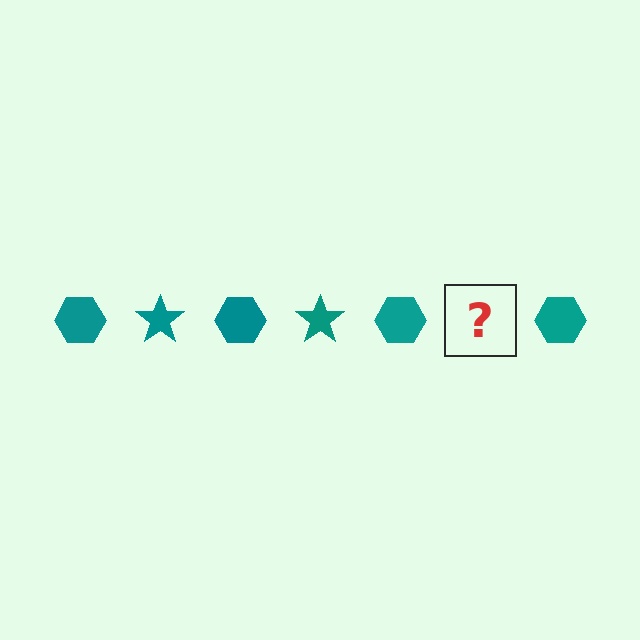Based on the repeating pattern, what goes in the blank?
The blank should be a teal star.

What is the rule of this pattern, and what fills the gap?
The rule is that the pattern cycles through hexagon, star shapes in teal. The gap should be filled with a teal star.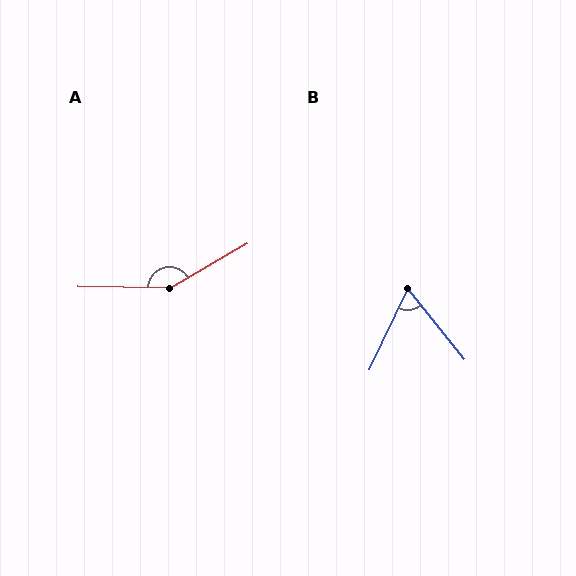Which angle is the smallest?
B, at approximately 64 degrees.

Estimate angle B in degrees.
Approximately 64 degrees.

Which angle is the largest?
A, at approximately 149 degrees.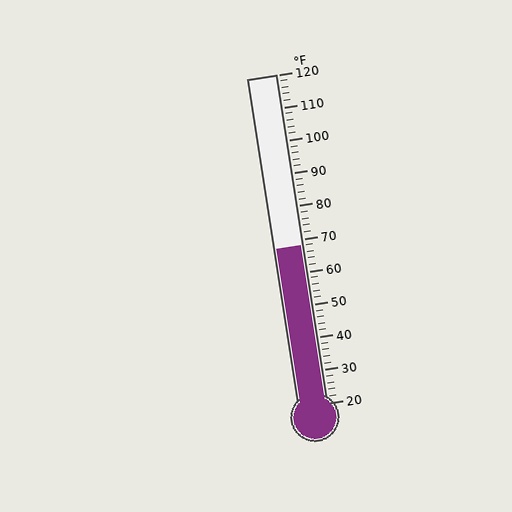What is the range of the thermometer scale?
The thermometer scale ranges from 20°F to 120°F.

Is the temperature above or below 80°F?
The temperature is below 80°F.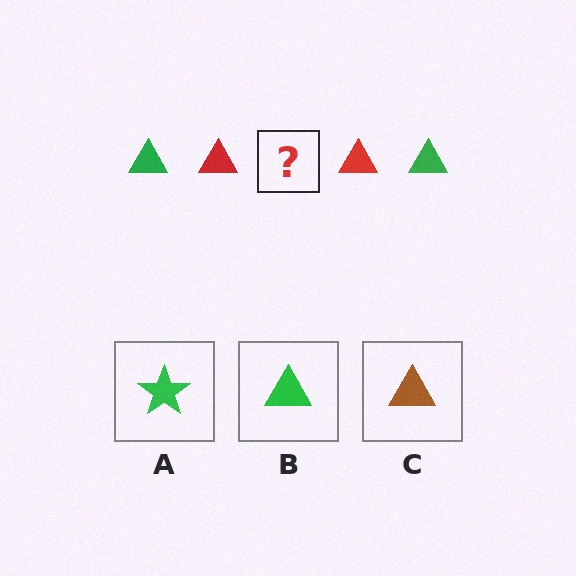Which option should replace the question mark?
Option B.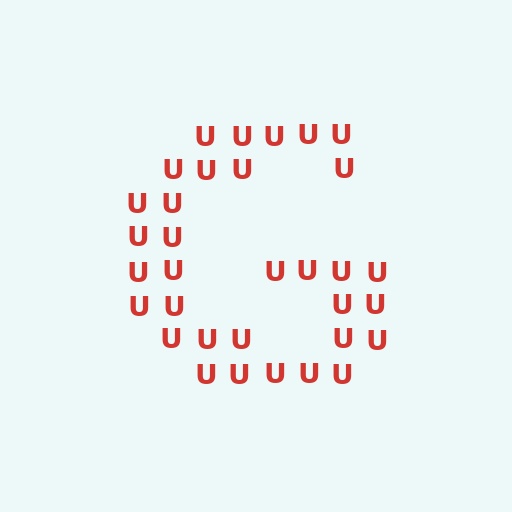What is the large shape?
The large shape is the letter G.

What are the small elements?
The small elements are letter U's.